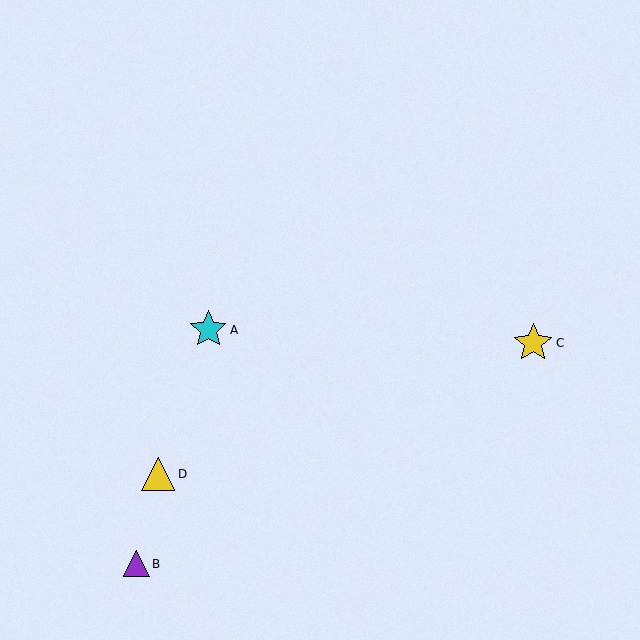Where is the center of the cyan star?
The center of the cyan star is at (208, 330).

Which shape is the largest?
The yellow star (labeled C) is the largest.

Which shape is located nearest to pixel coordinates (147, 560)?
The purple triangle (labeled B) at (136, 564) is nearest to that location.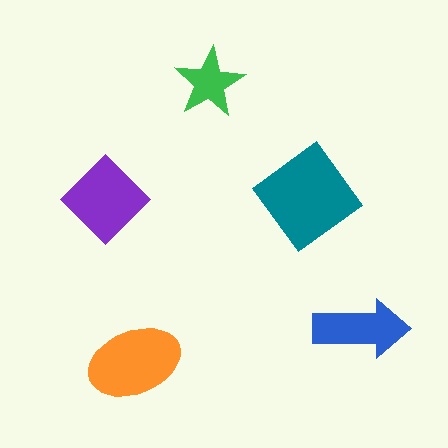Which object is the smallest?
The green star.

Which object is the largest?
The teal diamond.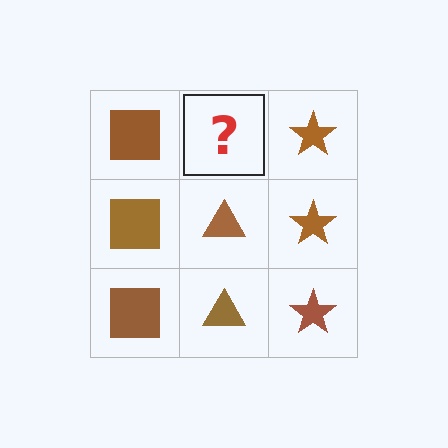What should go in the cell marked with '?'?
The missing cell should contain a brown triangle.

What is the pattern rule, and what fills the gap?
The rule is that each column has a consistent shape. The gap should be filled with a brown triangle.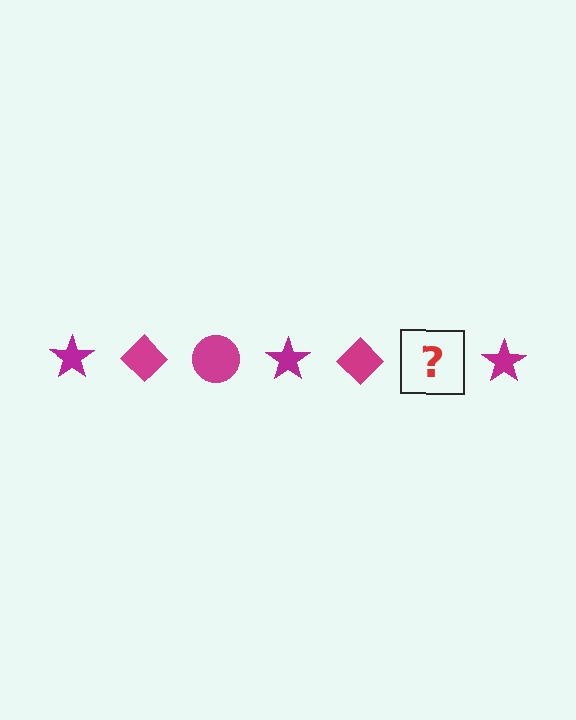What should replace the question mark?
The question mark should be replaced with a magenta circle.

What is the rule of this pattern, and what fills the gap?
The rule is that the pattern cycles through star, diamond, circle shapes in magenta. The gap should be filled with a magenta circle.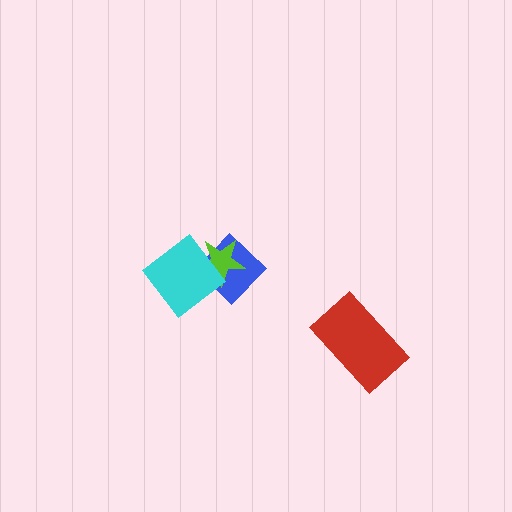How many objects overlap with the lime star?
2 objects overlap with the lime star.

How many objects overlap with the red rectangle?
0 objects overlap with the red rectangle.